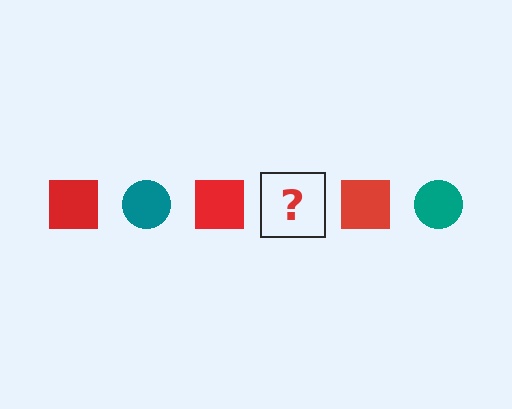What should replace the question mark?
The question mark should be replaced with a teal circle.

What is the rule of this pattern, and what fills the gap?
The rule is that the pattern alternates between red square and teal circle. The gap should be filled with a teal circle.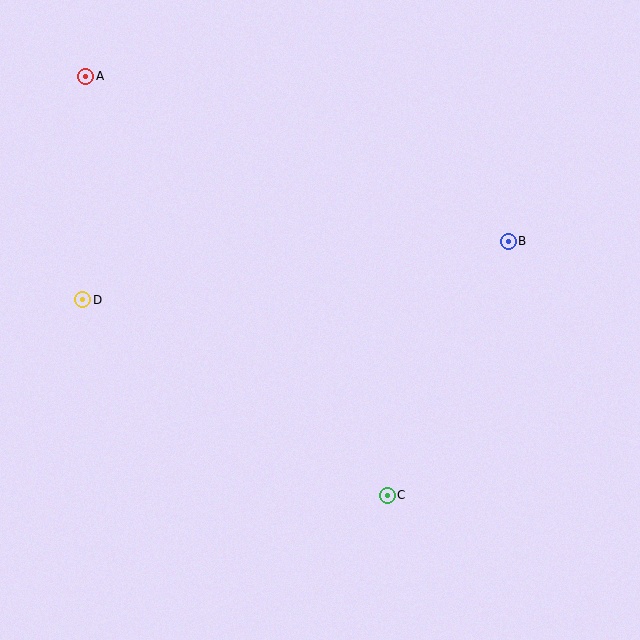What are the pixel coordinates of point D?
Point D is at (83, 300).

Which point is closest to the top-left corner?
Point A is closest to the top-left corner.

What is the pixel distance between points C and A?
The distance between C and A is 516 pixels.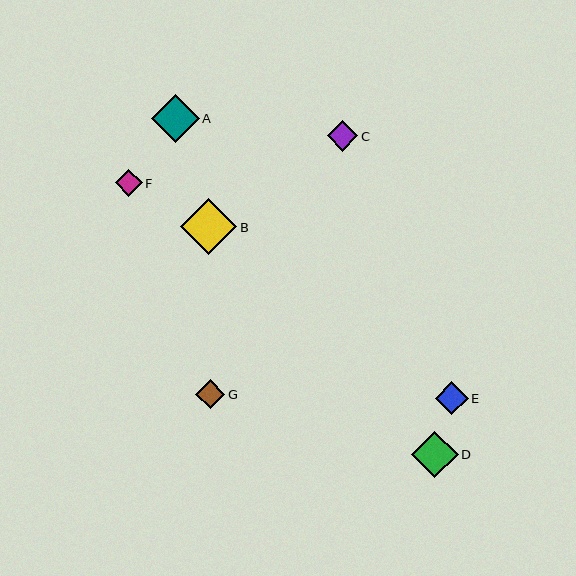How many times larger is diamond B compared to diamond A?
Diamond B is approximately 1.2 times the size of diamond A.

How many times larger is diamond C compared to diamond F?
Diamond C is approximately 1.1 times the size of diamond F.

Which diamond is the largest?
Diamond B is the largest with a size of approximately 56 pixels.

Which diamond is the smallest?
Diamond F is the smallest with a size of approximately 27 pixels.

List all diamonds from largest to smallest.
From largest to smallest: B, A, D, E, C, G, F.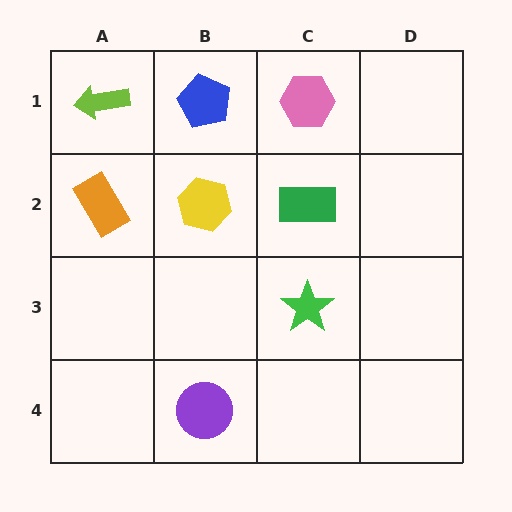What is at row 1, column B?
A blue pentagon.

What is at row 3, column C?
A green star.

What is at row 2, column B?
A yellow hexagon.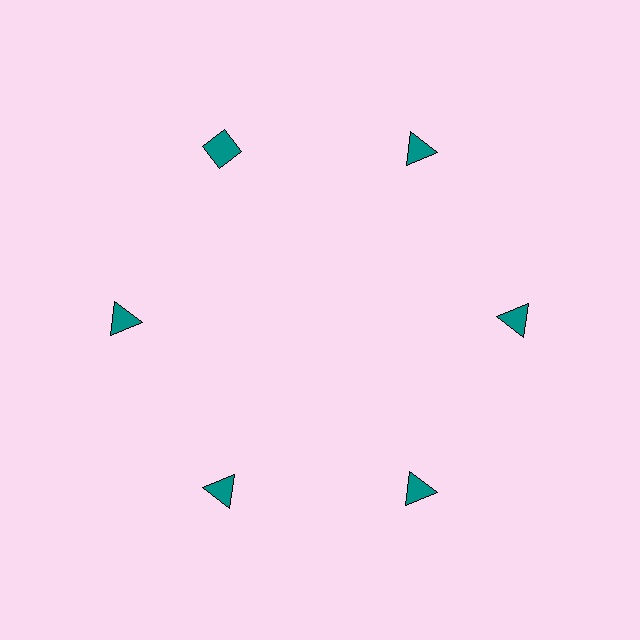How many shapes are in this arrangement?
There are 6 shapes arranged in a ring pattern.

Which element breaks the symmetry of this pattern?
The teal diamond at roughly the 11 o'clock position breaks the symmetry. All other shapes are teal triangles.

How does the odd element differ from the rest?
It has a different shape: diamond instead of triangle.